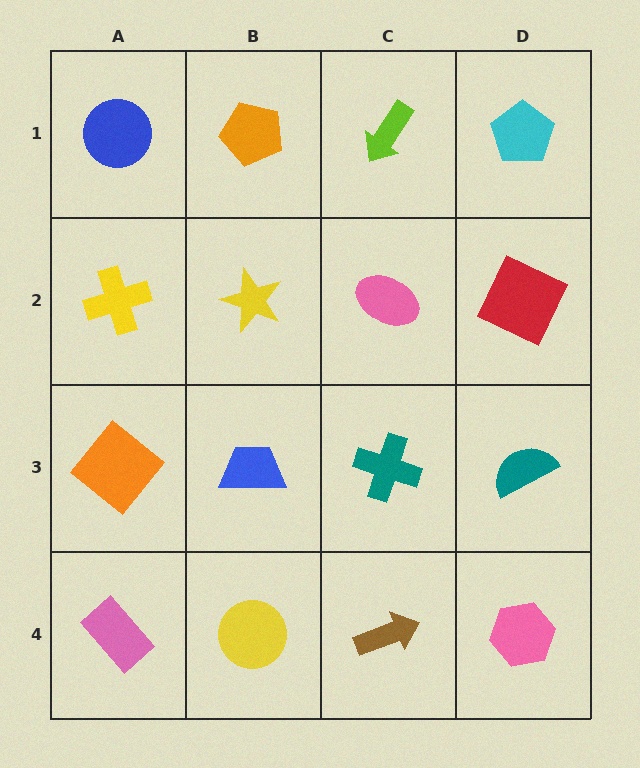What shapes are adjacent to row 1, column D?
A red square (row 2, column D), a lime arrow (row 1, column C).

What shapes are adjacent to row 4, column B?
A blue trapezoid (row 3, column B), a pink rectangle (row 4, column A), a brown arrow (row 4, column C).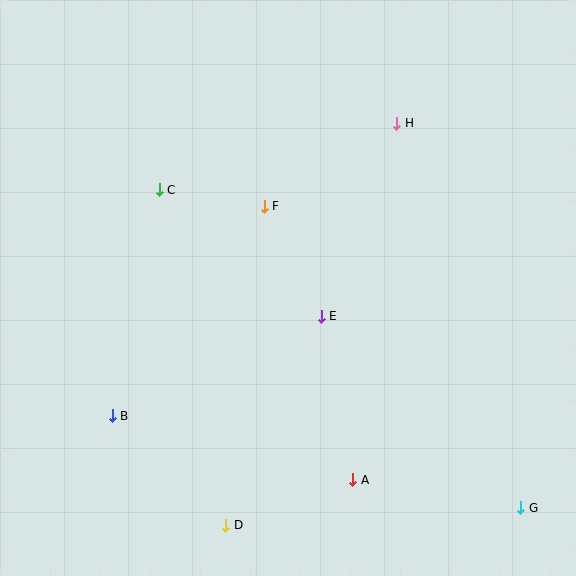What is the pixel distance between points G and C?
The distance between G and C is 481 pixels.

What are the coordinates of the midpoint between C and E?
The midpoint between C and E is at (240, 253).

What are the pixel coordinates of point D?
Point D is at (226, 525).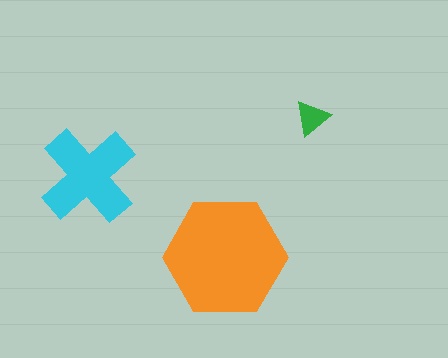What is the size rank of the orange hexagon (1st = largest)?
1st.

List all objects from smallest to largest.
The green triangle, the cyan cross, the orange hexagon.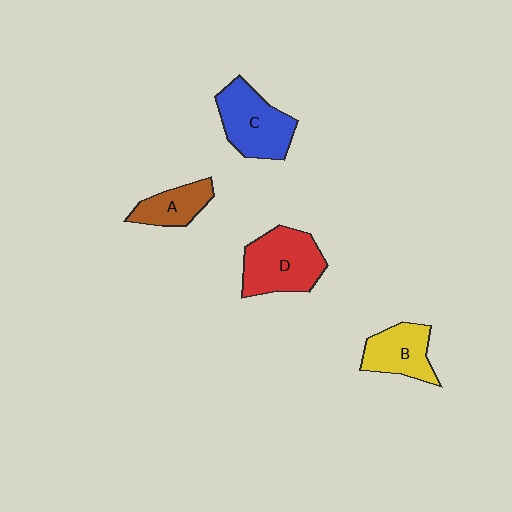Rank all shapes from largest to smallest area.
From largest to smallest: D (red), C (blue), B (yellow), A (brown).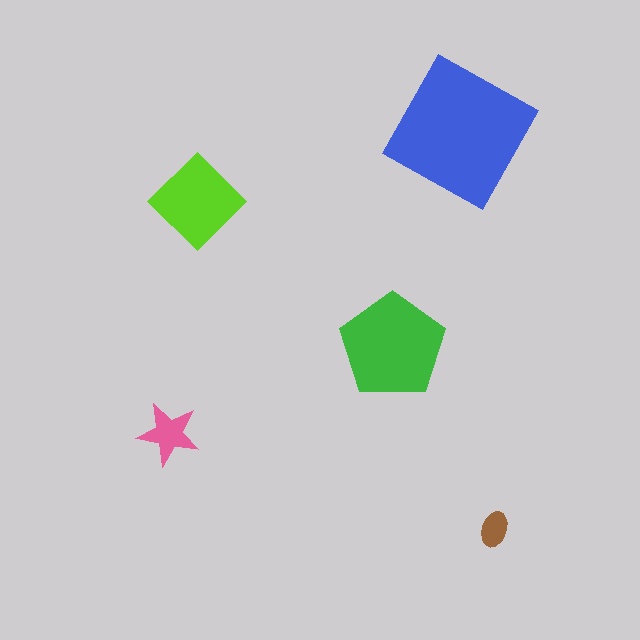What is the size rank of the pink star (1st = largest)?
4th.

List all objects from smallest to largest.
The brown ellipse, the pink star, the lime diamond, the green pentagon, the blue square.